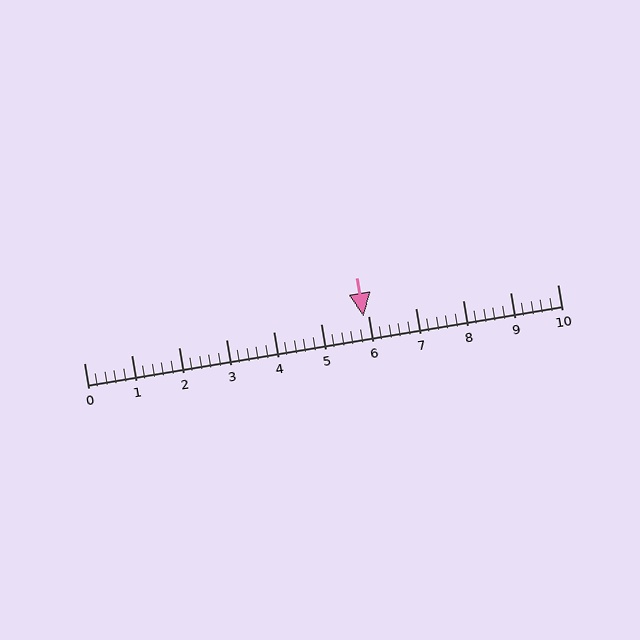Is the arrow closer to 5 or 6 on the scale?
The arrow is closer to 6.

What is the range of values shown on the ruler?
The ruler shows values from 0 to 10.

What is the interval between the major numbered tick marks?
The major tick marks are spaced 1 units apart.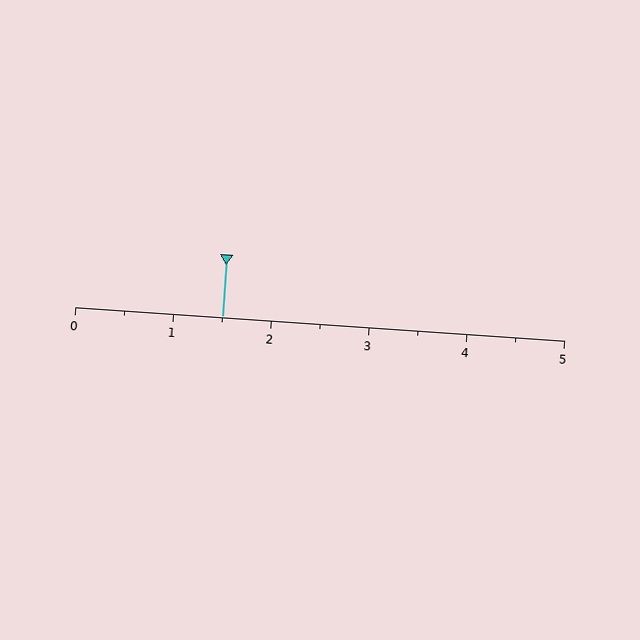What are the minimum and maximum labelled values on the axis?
The axis runs from 0 to 5.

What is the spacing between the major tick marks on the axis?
The major ticks are spaced 1 apart.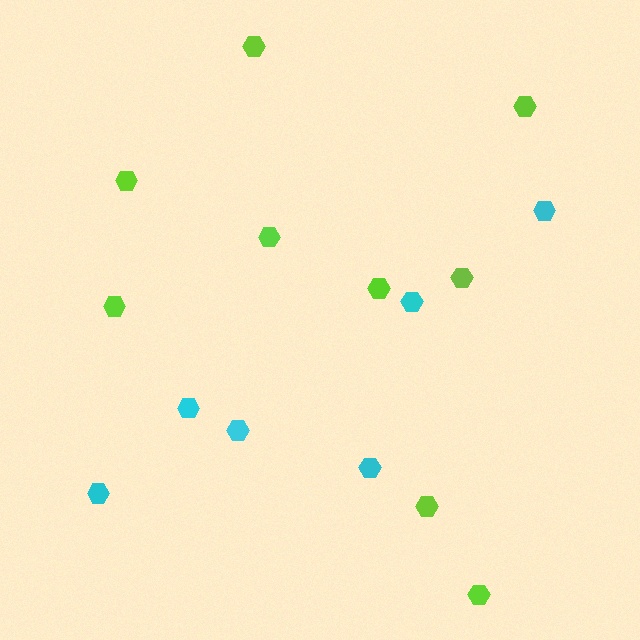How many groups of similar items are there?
There are 2 groups: one group of cyan hexagons (6) and one group of lime hexagons (9).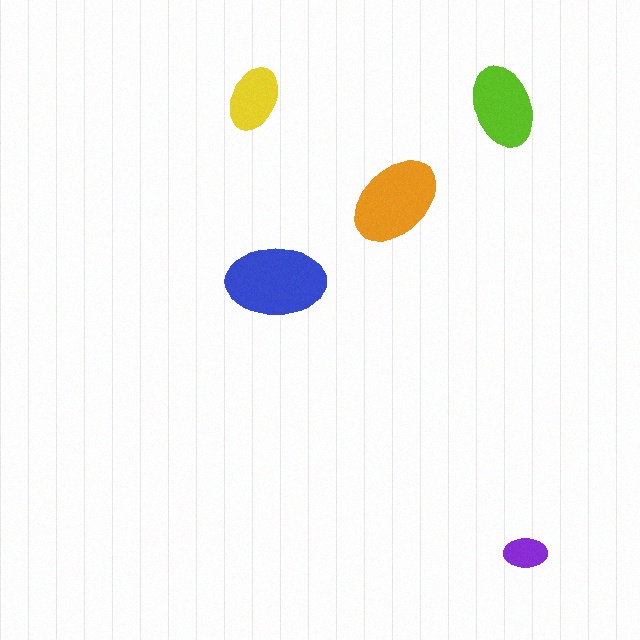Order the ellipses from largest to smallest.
the blue one, the orange one, the lime one, the yellow one, the purple one.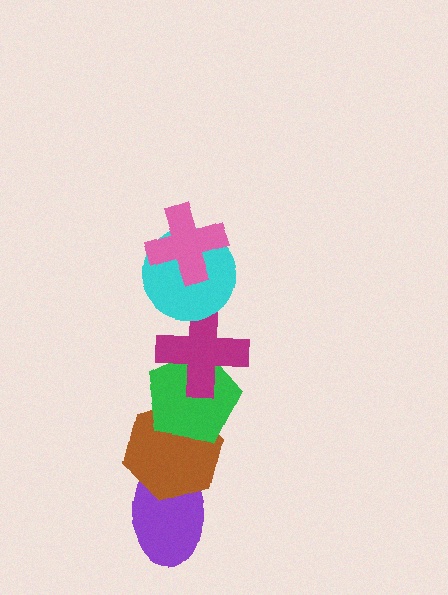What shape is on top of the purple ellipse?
The brown hexagon is on top of the purple ellipse.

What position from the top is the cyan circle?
The cyan circle is 2nd from the top.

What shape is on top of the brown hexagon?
The green pentagon is on top of the brown hexagon.